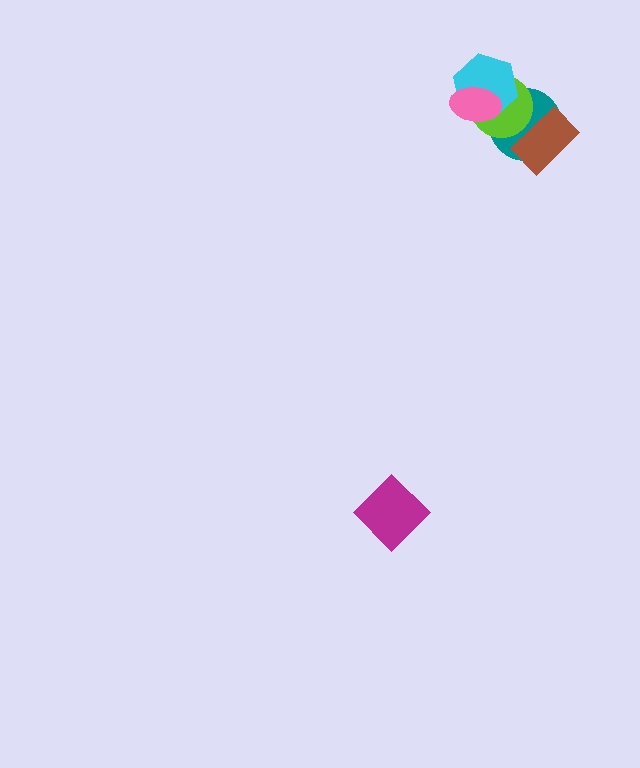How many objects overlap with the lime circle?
3 objects overlap with the lime circle.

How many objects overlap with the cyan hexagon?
3 objects overlap with the cyan hexagon.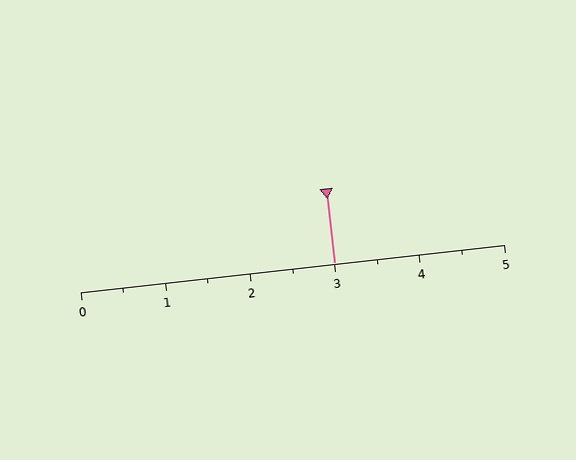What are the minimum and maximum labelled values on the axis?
The axis runs from 0 to 5.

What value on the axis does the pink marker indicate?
The marker indicates approximately 3.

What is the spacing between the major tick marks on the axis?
The major ticks are spaced 1 apart.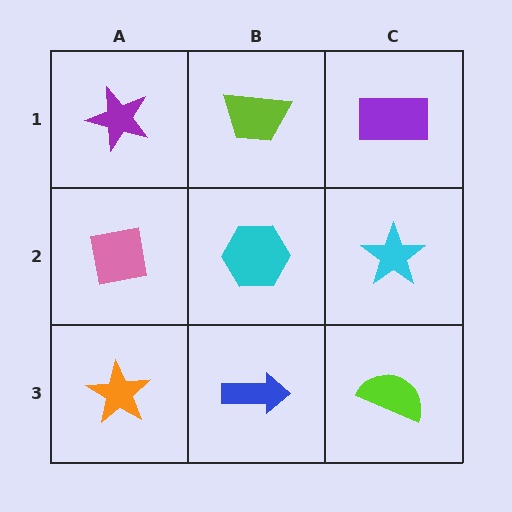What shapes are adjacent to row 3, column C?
A cyan star (row 2, column C), a blue arrow (row 3, column B).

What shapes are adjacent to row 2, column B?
A lime trapezoid (row 1, column B), a blue arrow (row 3, column B), a pink square (row 2, column A), a cyan star (row 2, column C).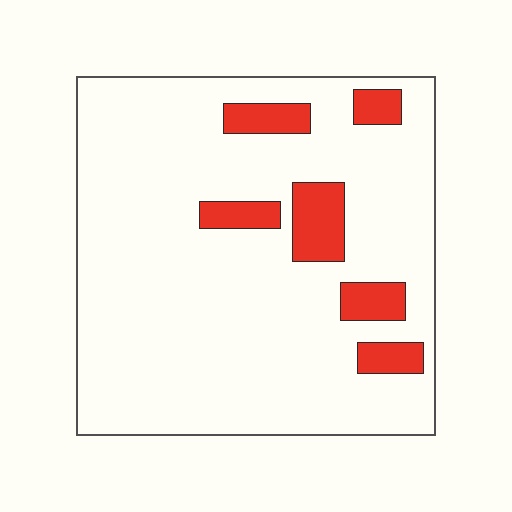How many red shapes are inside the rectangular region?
6.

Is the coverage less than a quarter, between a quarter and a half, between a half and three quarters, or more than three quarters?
Less than a quarter.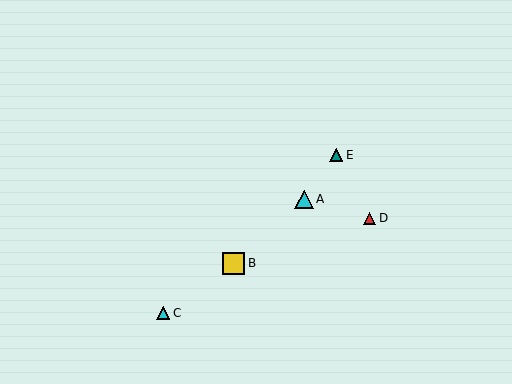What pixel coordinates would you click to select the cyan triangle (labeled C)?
Click at (163, 313) to select the cyan triangle C.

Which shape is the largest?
The yellow square (labeled B) is the largest.